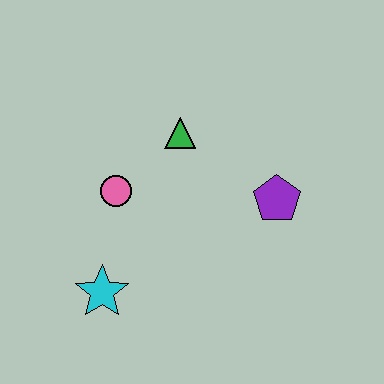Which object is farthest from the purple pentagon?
The cyan star is farthest from the purple pentagon.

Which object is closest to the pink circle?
The green triangle is closest to the pink circle.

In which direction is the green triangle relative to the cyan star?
The green triangle is above the cyan star.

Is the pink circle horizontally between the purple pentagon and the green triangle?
No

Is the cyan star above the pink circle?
No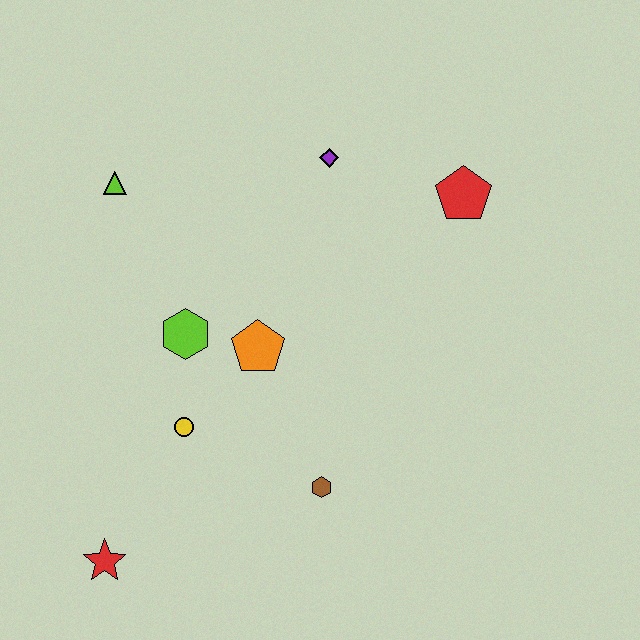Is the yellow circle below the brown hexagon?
No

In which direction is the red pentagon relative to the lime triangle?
The red pentagon is to the right of the lime triangle.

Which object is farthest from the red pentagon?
The red star is farthest from the red pentagon.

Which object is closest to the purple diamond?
The red pentagon is closest to the purple diamond.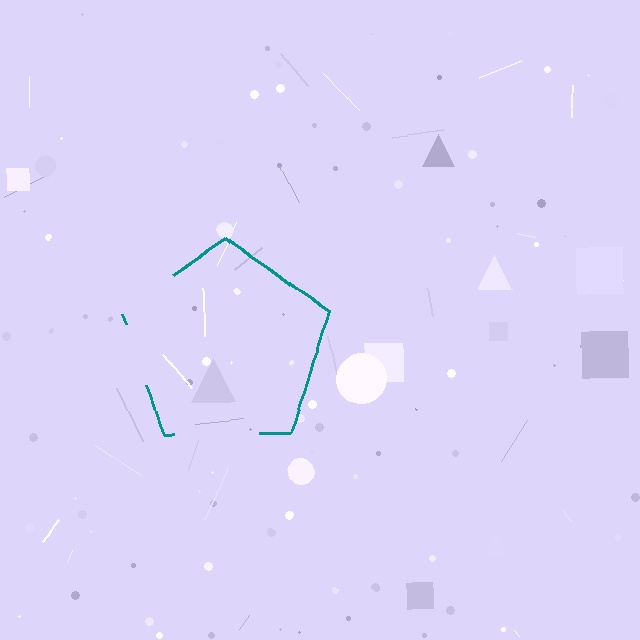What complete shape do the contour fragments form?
The contour fragments form a pentagon.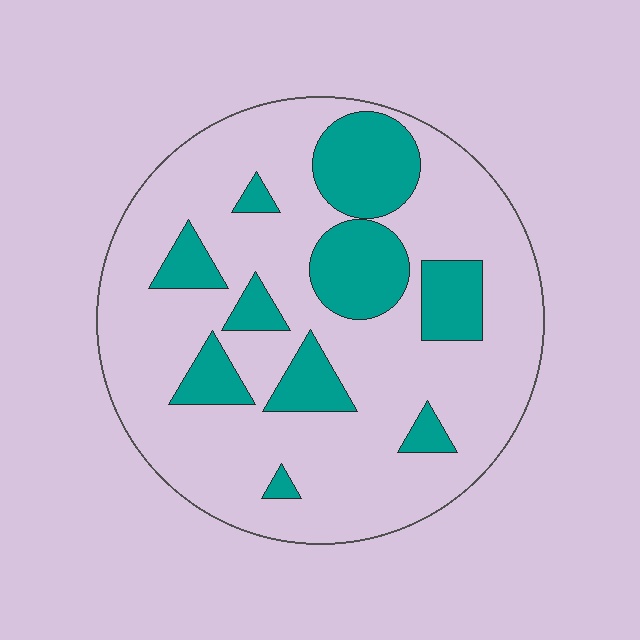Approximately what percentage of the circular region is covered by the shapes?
Approximately 25%.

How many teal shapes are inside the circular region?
10.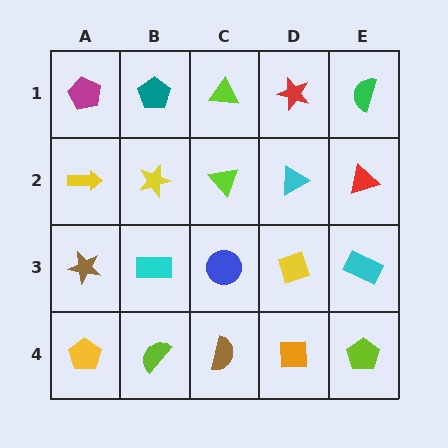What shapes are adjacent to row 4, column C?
A blue circle (row 3, column C), a lime semicircle (row 4, column B), an orange square (row 4, column D).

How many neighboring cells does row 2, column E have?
3.